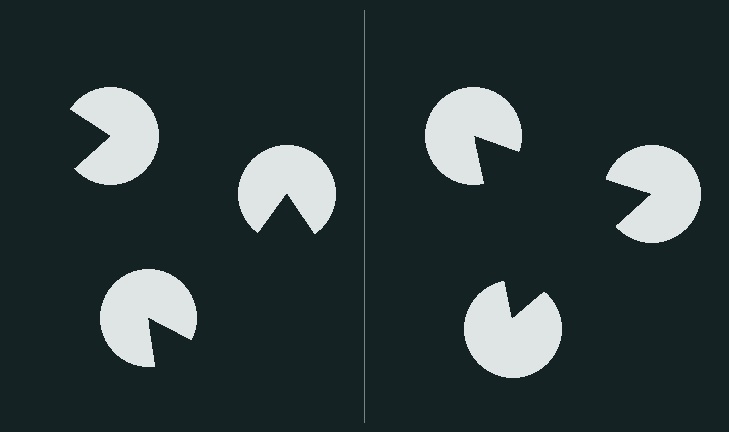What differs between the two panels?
The pac-man discs are positioned identically on both sides; only the wedge orientations differ. On the right they align to a triangle; on the left they are misaligned.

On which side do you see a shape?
An illusory triangle appears on the right side. On the left side the wedge cuts are rotated, so no coherent shape forms.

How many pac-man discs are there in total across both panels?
6 — 3 on each side.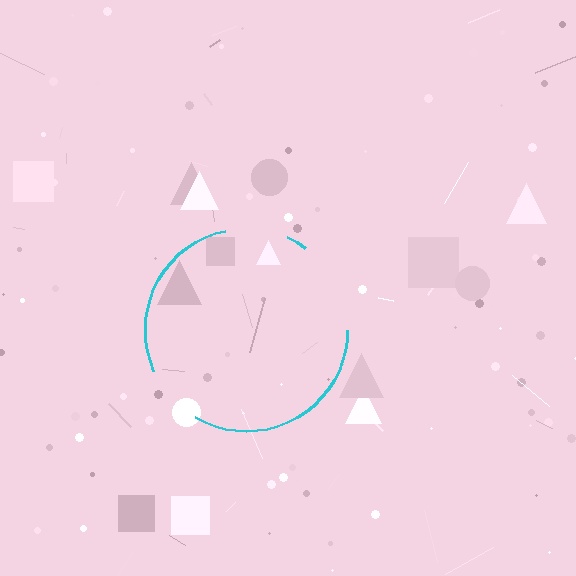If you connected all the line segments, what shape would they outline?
They would outline a circle.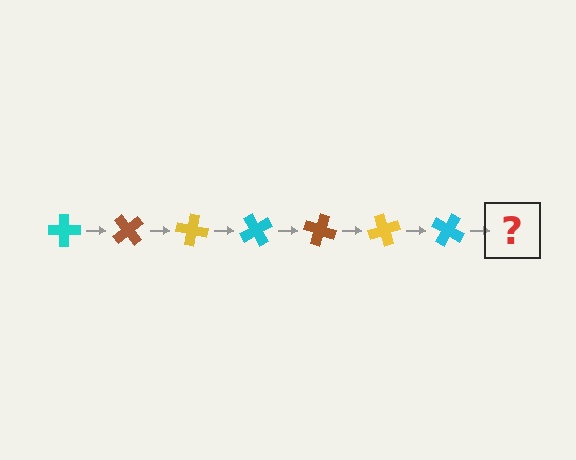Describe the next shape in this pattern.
It should be a brown cross, rotated 350 degrees from the start.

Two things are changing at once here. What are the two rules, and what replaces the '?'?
The two rules are that it rotates 50 degrees each step and the color cycles through cyan, brown, and yellow. The '?' should be a brown cross, rotated 350 degrees from the start.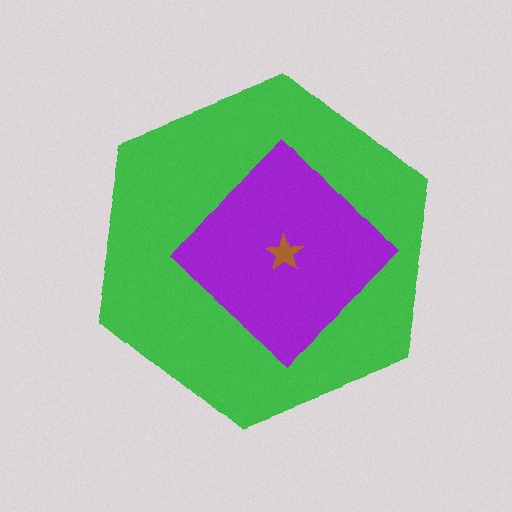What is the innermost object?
The brown star.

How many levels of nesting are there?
3.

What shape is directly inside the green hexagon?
The purple diamond.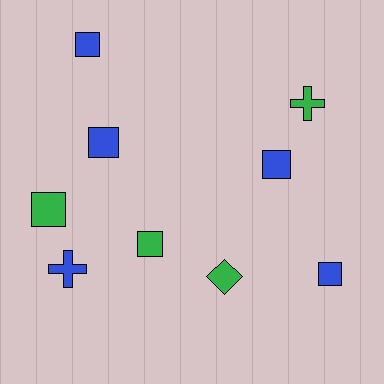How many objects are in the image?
There are 9 objects.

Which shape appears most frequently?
Square, with 6 objects.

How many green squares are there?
There are 2 green squares.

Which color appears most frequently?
Blue, with 5 objects.